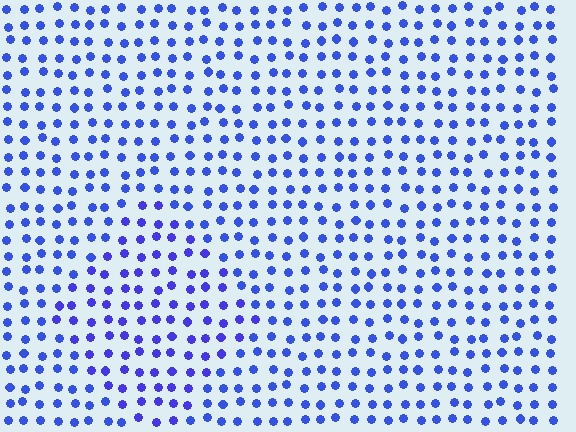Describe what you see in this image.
The image is filled with small blue elements in a uniform arrangement. A diamond-shaped region is visible where the elements are tinted to a slightly different hue, forming a subtle color boundary.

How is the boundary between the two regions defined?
The boundary is defined purely by a slight shift in hue (about 15 degrees). Spacing, size, and orientation are identical on both sides.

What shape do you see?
I see a diamond.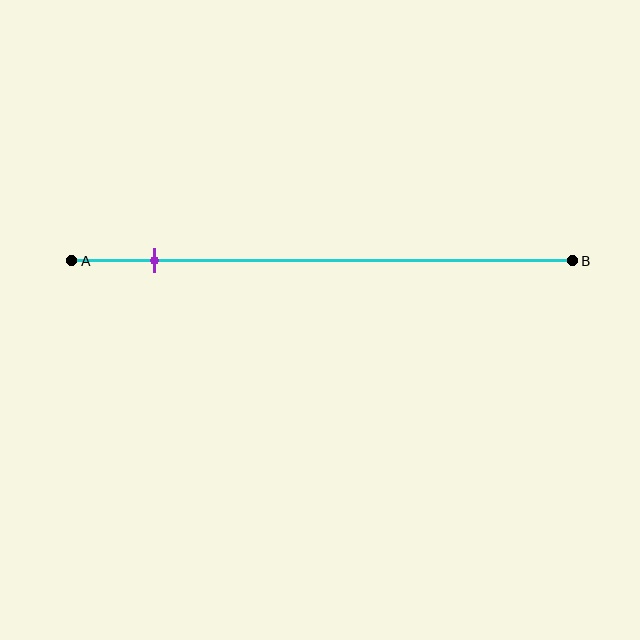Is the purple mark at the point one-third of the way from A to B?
No, the mark is at about 15% from A, not at the 33% one-third point.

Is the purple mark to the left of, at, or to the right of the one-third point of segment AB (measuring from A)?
The purple mark is to the left of the one-third point of segment AB.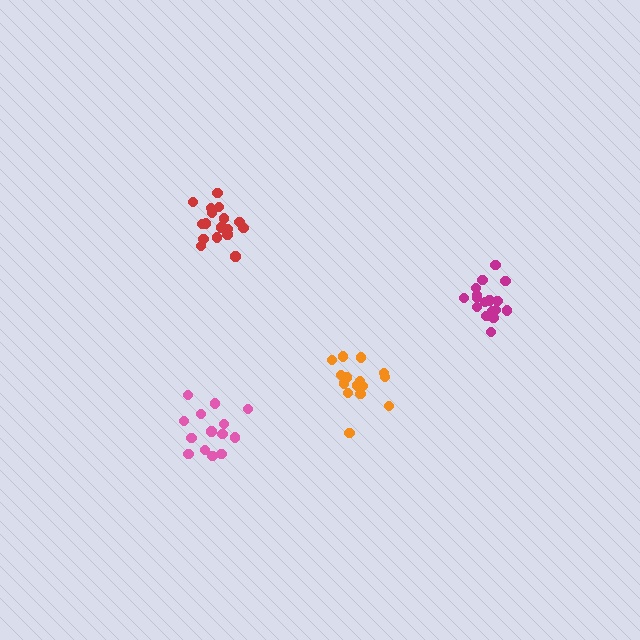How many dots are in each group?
Group 1: 17 dots, Group 2: 17 dots, Group 3: 14 dots, Group 4: 16 dots (64 total).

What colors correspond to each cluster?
The clusters are colored: red, magenta, pink, orange.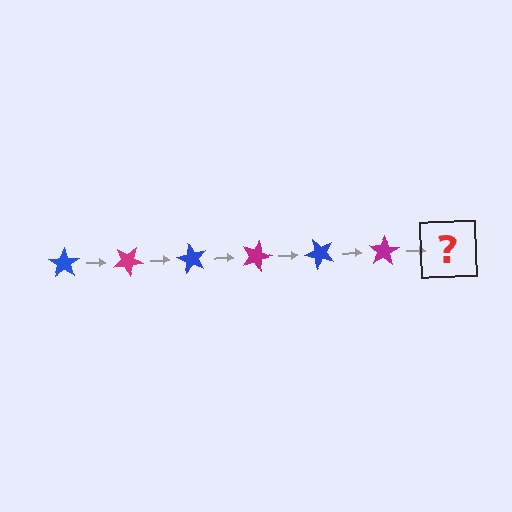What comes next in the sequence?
The next element should be a blue star, rotated 180 degrees from the start.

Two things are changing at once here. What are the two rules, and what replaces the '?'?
The two rules are that it rotates 30 degrees each step and the color cycles through blue and magenta. The '?' should be a blue star, rotated 180 degrees from the start.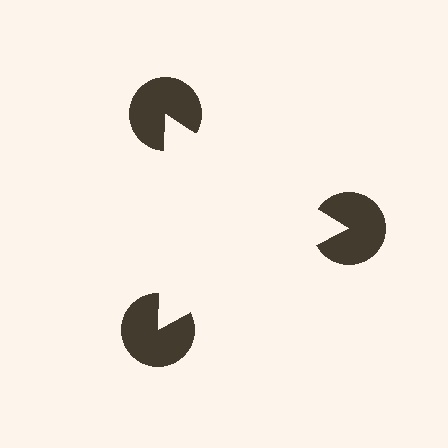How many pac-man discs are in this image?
There are 3 — one at each vertex of the illusory triangle.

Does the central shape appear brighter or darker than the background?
It typically appears slightly brighter than the background, even though no actual brightness change is drawn.